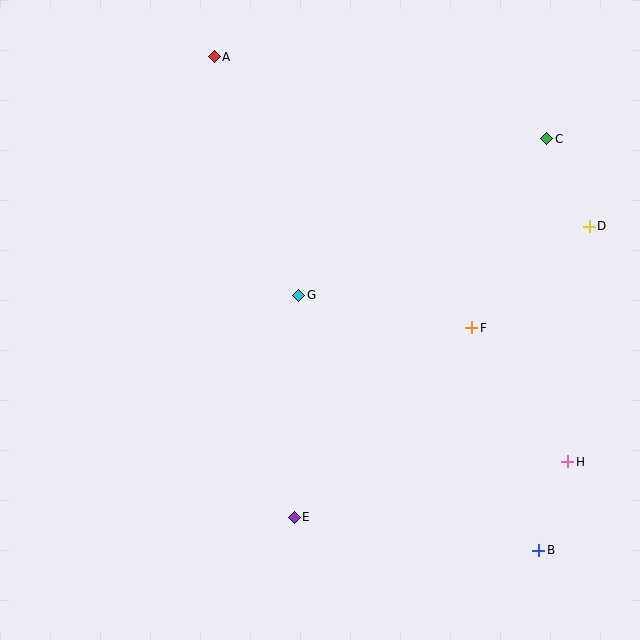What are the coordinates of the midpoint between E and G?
The midpoint between E and G is at (297, 406).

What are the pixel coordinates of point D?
Point D is at (589, 226).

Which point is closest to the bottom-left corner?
Point E is closest to the bottom-left corner.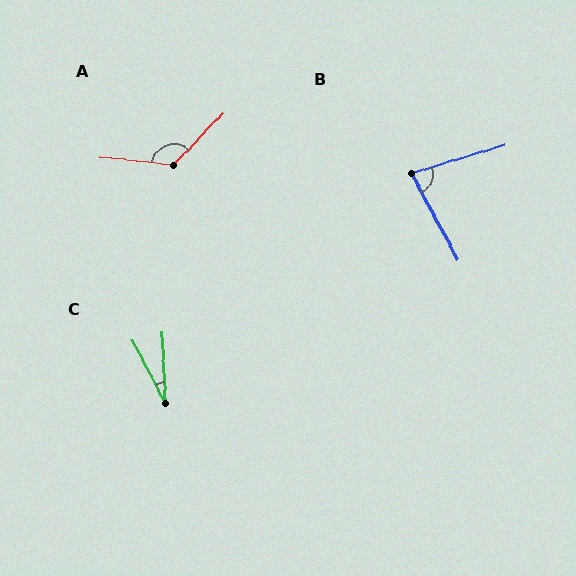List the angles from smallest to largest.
C (25°), B (78°), A (128°).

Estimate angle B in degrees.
Approximately 78 degrees.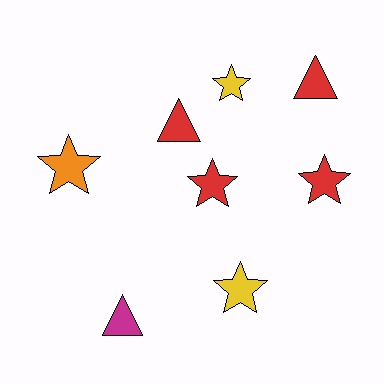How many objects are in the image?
There are 8 objects.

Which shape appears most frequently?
Star, with 5 objects.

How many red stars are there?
There are 2 red stars.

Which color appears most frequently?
Red, with 4 objects.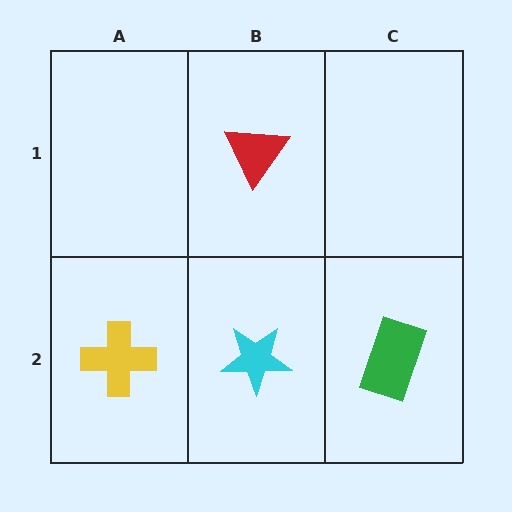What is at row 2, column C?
A green rectangle.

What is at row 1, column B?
A red triangle.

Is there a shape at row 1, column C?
No, that cell is empty.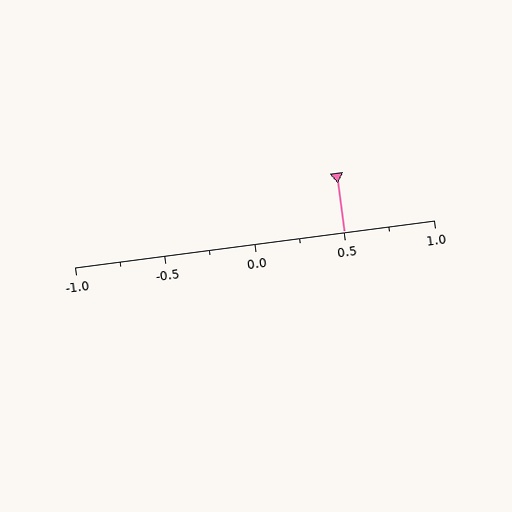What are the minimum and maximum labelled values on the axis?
The axis runs from -1.0 to 1.0.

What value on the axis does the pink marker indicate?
The marker indicates approximately 0.5.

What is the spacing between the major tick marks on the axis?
The major ticks are spaced 0.5 apart.